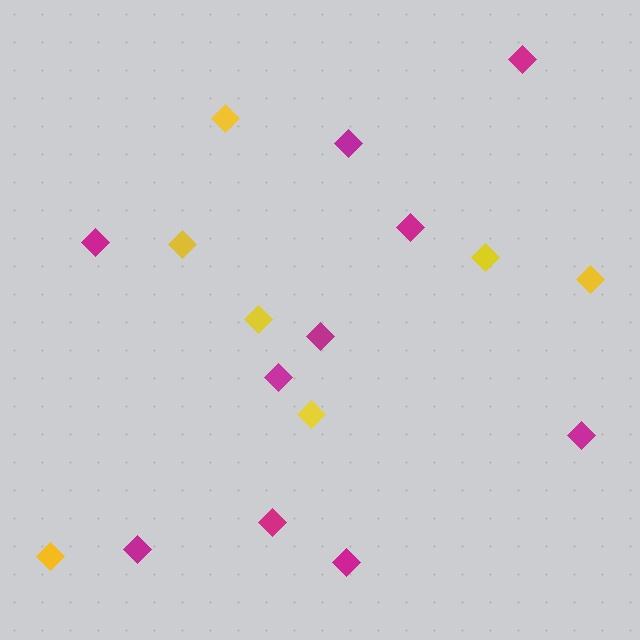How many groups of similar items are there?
There are 2 groups: one group of magenta diamonds (10) and one group of yellow diamonds (7).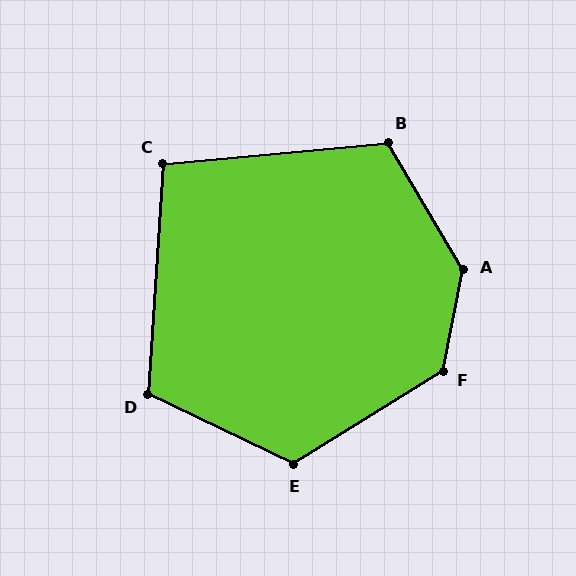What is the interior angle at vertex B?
Approximately 115 degrees (obtuse).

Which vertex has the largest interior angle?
A, at approximately 138 degrees.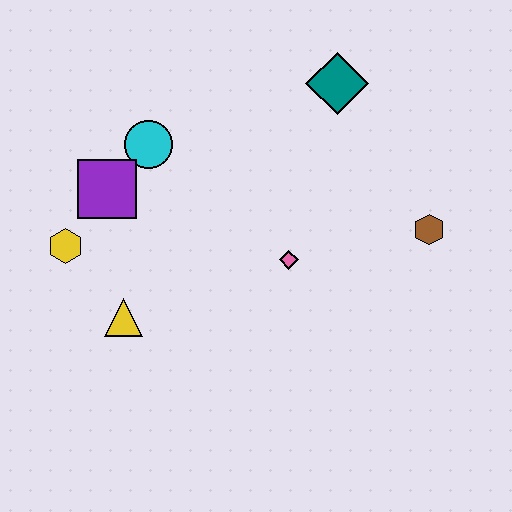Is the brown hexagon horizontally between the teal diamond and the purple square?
No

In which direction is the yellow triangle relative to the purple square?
The yellow triangle is below the purple square.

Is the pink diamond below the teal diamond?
Yes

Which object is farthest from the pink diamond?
The yellow hexagon is farthest from the pink diamond.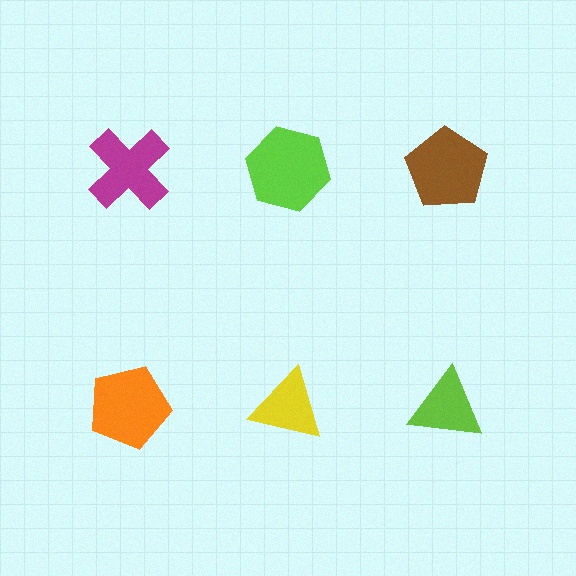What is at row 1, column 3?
A brown pentagon.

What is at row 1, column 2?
A lime hexagon.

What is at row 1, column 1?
A magenta cross.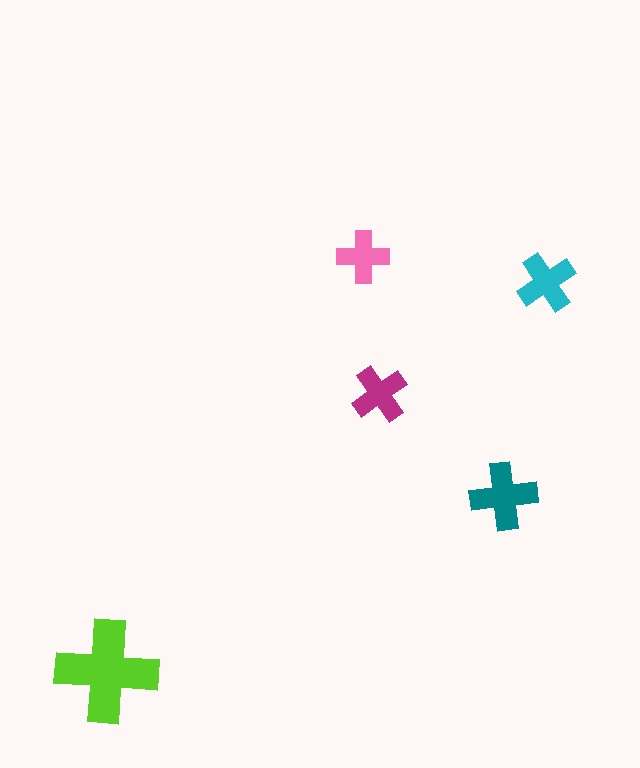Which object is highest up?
The pink cross is topmost.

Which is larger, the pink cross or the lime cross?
The lime one.